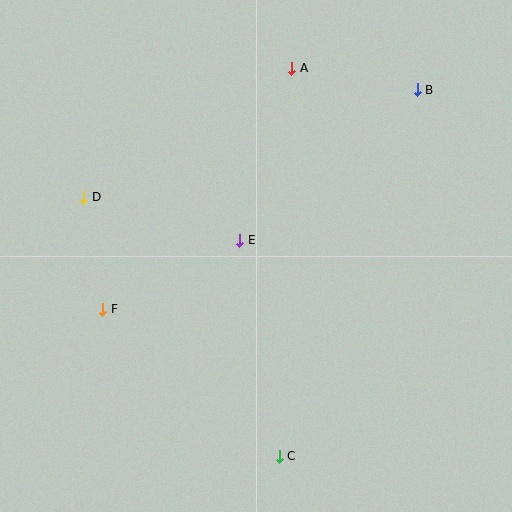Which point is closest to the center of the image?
Point E at (240, 240) is closest to the center.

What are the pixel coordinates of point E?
Point E is at (240, 240).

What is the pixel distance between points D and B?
The distance between D and B is 350 pixels.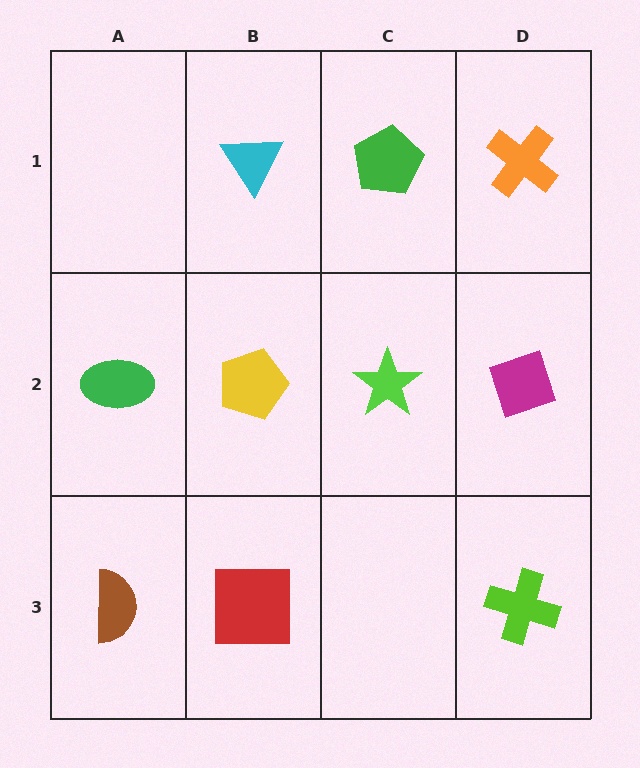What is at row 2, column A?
A green ellipse.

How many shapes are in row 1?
3 shapes.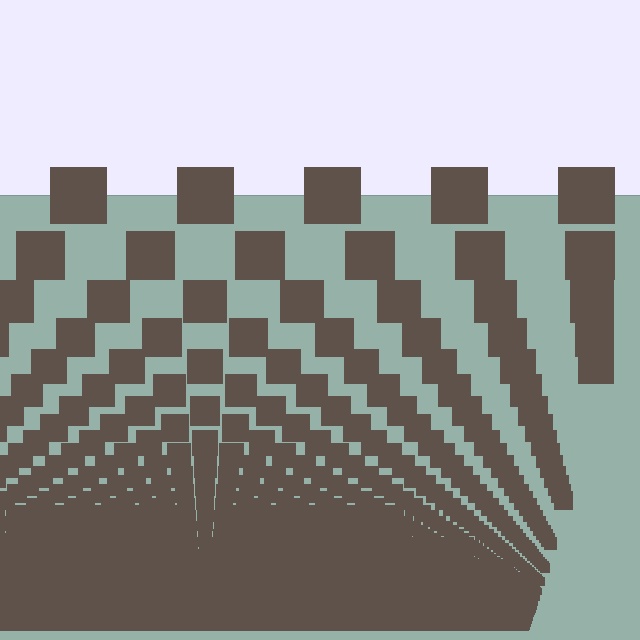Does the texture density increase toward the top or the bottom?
Density increases toward the bottom.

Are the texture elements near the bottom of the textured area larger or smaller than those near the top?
Smaller. The gradient is inverted — elements near the bottom are smaller and denser.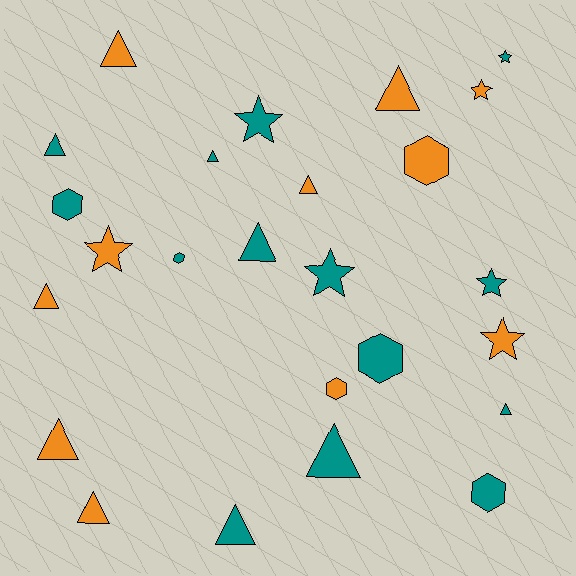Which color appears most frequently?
Teal, with 14 objects.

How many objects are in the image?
There are 25 objects.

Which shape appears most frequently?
Triangle, with 12 objects.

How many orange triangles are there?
There are 6 orange triangles.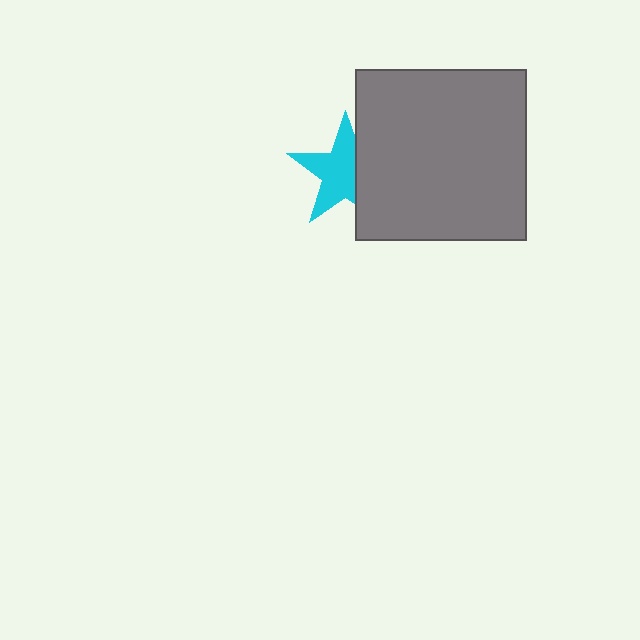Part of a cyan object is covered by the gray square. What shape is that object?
It is a star.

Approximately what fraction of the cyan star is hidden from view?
Roughly 34% of the cyan star is hidden behind the gray square.